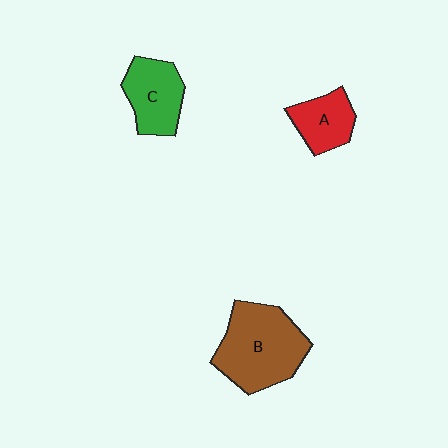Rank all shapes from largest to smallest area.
From largest to smallest: B (brown), C (green), A (red).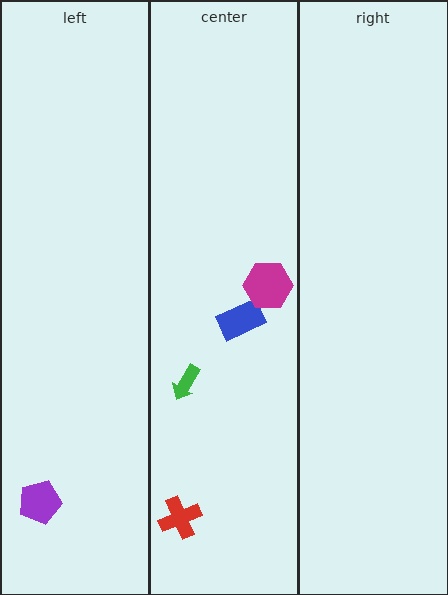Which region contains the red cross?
The center region.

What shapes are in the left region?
The purple pentagon.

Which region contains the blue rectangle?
The center region.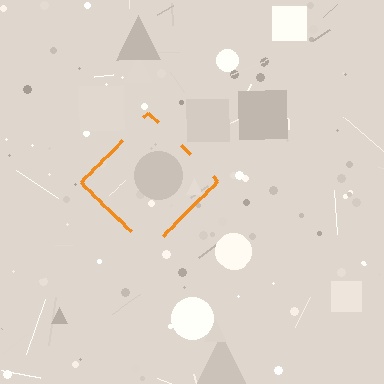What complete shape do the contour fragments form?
The contour fragments form a diamond.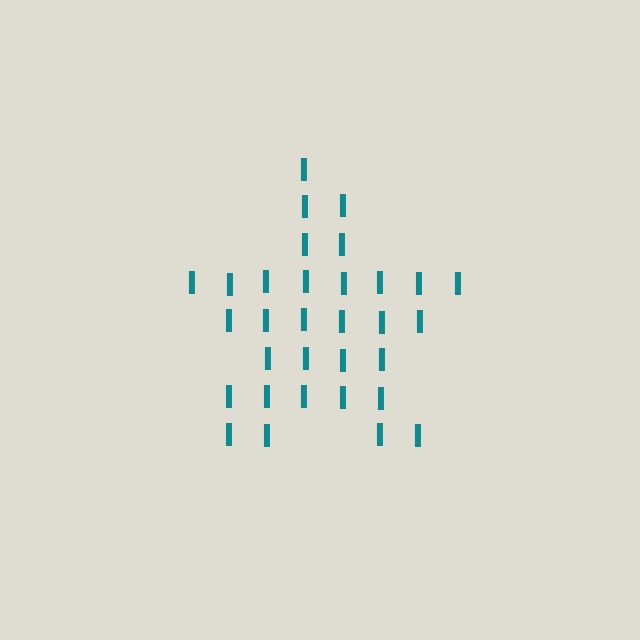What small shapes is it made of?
It is made of small letter I's.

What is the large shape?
The large shape is a star.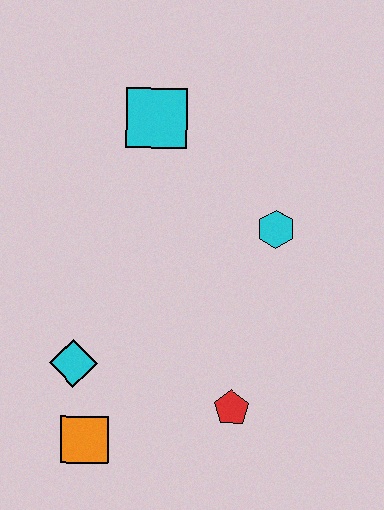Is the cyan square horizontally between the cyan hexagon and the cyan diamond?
Yes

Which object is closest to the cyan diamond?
The orange square is closest to the cyan diamond.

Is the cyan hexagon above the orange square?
Yes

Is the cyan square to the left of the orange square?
No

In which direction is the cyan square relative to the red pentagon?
The cyan square is above the red pentagon.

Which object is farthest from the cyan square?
The orange square is farthest from the cyan square.